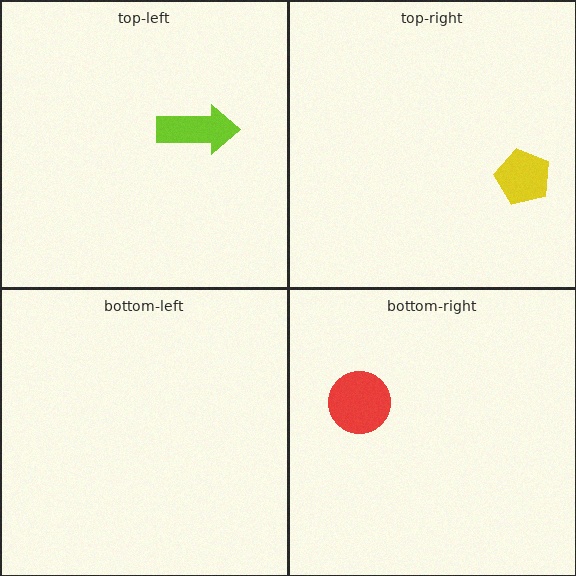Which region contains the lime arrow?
The top-left region.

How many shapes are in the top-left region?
1.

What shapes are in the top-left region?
The lime arrow.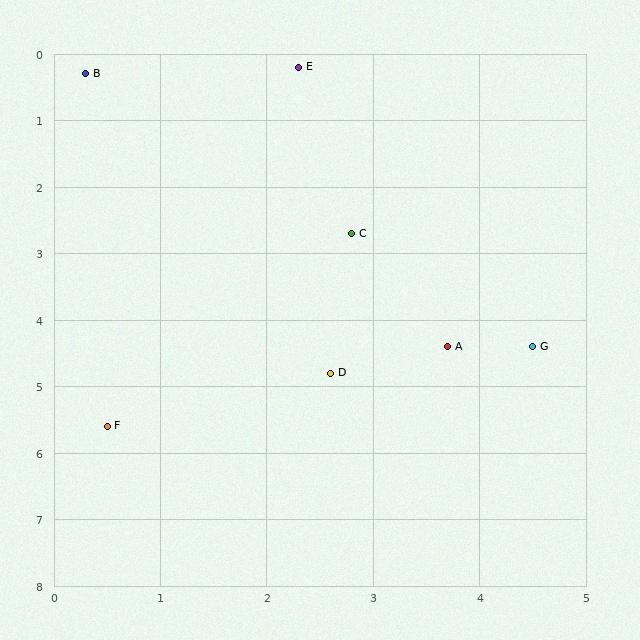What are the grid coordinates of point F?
Point F is at approximately (0.5, 5.6).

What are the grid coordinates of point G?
Point G is at approximately (4.5, 4.4).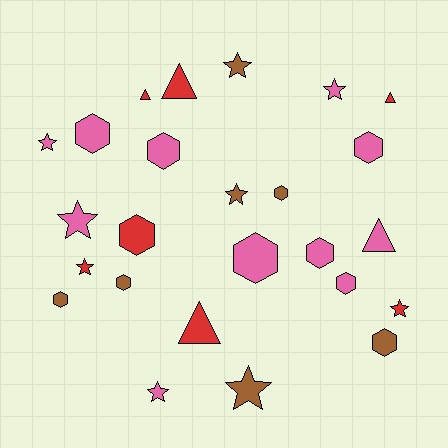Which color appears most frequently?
Pink, with 11 objects.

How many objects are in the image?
There are 25 objects.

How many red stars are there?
There are 2 red stars.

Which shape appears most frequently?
Hexagon, with 11 objects.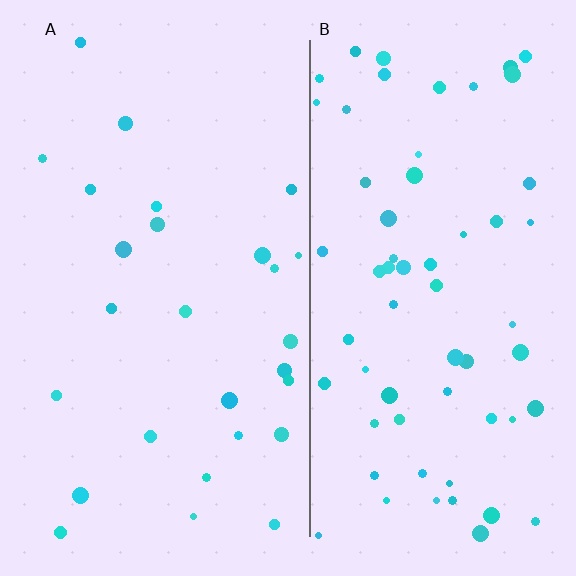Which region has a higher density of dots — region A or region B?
B (the right).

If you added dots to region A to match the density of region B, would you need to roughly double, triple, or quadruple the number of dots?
Approximately double.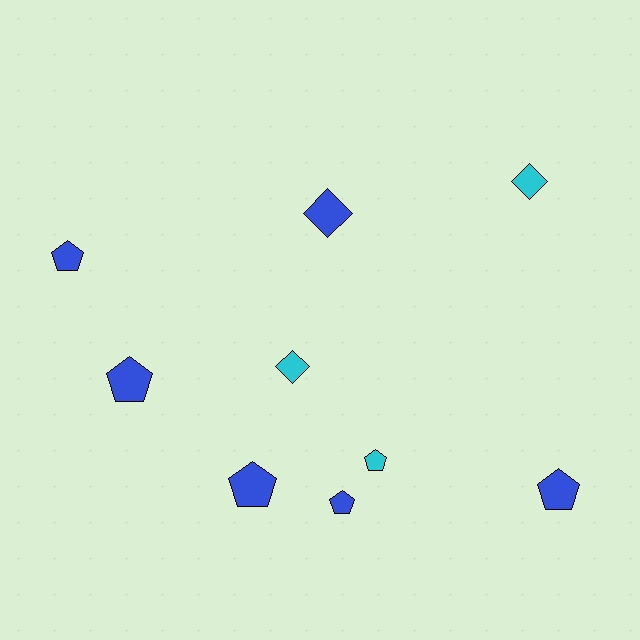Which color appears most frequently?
Blue, with 6 objects.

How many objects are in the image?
There are 9 objects.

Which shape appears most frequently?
Pentagon, with 6 objects.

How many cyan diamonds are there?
There are 2 cyan diamonds.